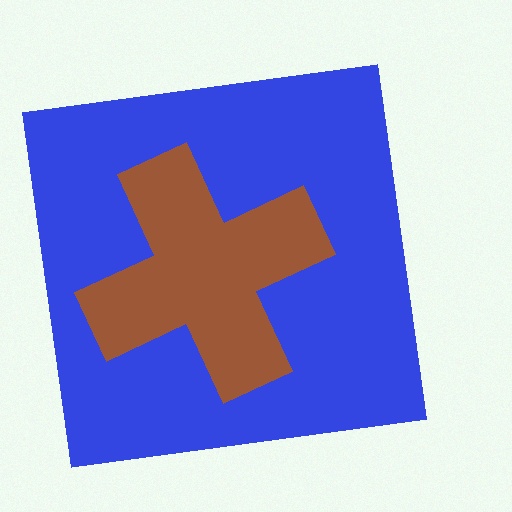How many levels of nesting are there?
2.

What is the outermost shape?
The blue square.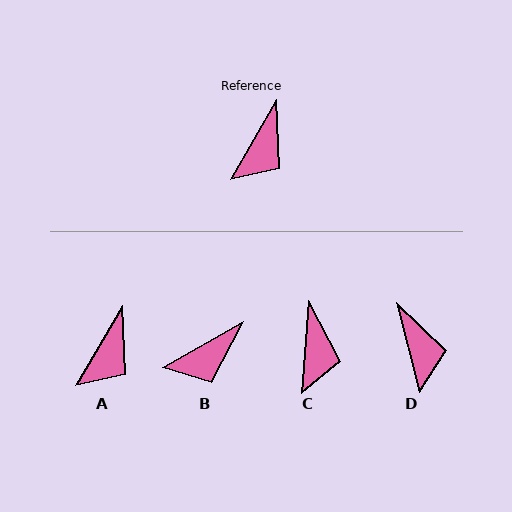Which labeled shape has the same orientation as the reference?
A.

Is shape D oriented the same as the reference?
No, it is off by about 44 degrees.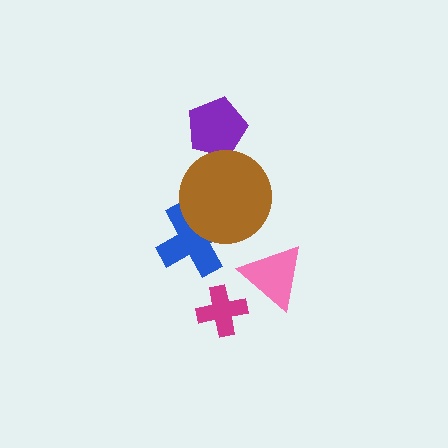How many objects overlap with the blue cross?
1 object overlaps with the blue cross.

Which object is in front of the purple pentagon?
The brown circle is in front of the purple pentagon.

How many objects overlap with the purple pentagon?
1 object overlaps with the purple pentagon.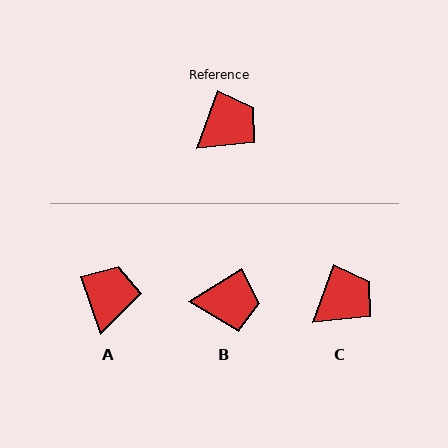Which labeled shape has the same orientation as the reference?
C.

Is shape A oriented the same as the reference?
No, it is off by about 39 degrees.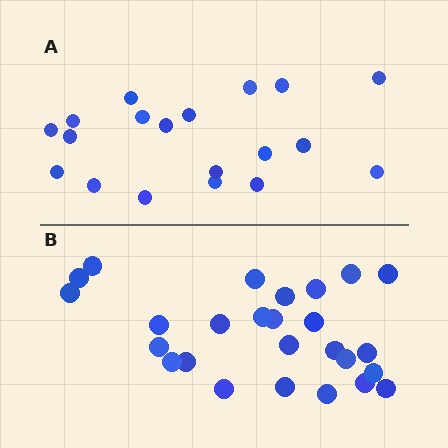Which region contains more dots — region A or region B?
Region B (the bottom region) has more dots.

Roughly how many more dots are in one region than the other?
Region B has roughly 8 or so more dots than region A.